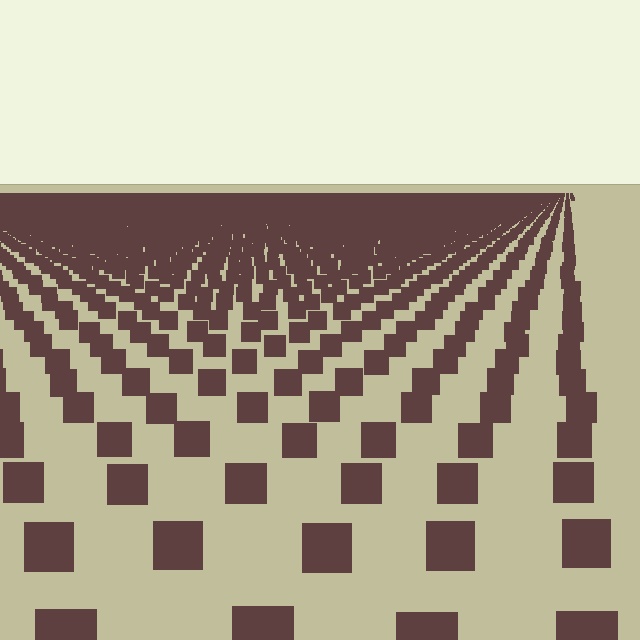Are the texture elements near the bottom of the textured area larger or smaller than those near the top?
Larger. Near the bottom, elements are closer to the viewer and appear at a bigger on-screen size.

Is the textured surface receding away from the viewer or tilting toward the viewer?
The surface is receding away from the viewer. Texture elements get smaller and denser toward the top.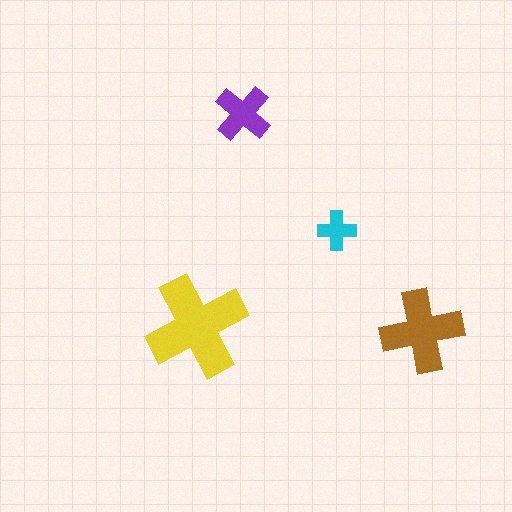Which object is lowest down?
The brown cross is bottommost.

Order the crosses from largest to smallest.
the yellow one, the brown one, the purple one, the cyan one.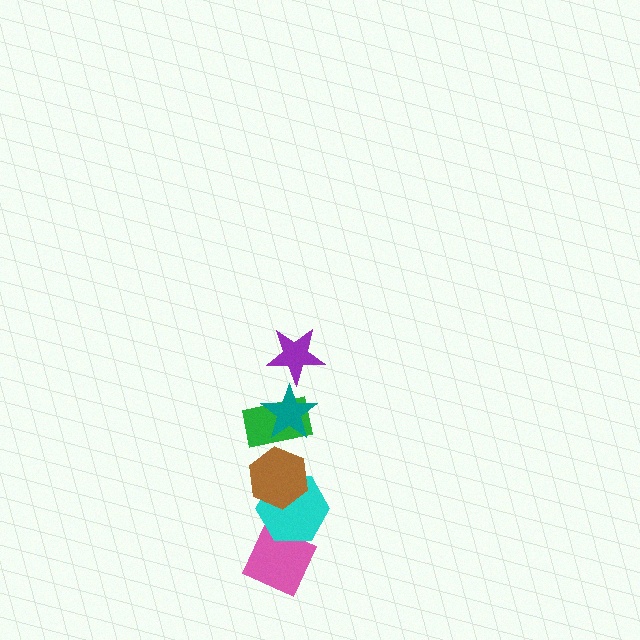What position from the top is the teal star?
The teal star is 2nd from the top.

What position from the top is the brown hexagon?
The brown hexagon is 4th from the top.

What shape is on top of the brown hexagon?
The green rectangle is on top of the brown hexagon.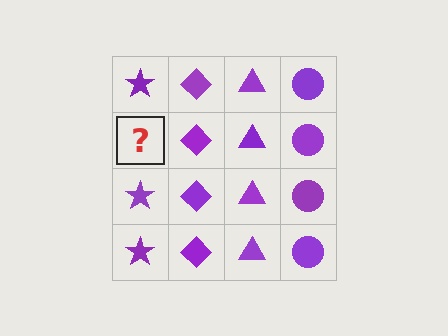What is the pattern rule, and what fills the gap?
The rule is that each column has a consistent shape. The gap should be filled with a purple star.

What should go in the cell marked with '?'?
The missing cell should contain a purple star.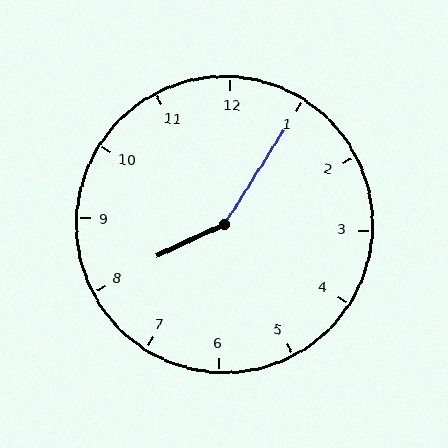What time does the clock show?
8:05.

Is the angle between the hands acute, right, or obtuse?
It is obtuse.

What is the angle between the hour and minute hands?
Approximately 148 degrees.